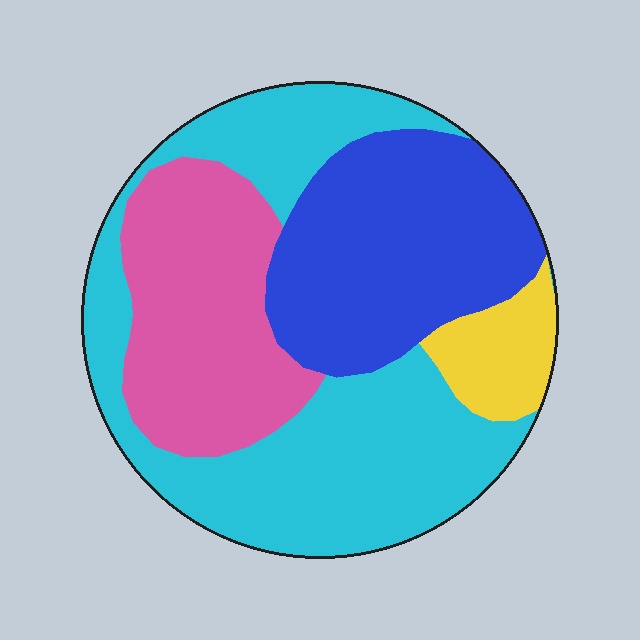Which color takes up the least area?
Yellow, at roughly 5%.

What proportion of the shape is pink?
Pink covers about 25% of the shape.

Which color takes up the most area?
Cyan, at roughly 40%.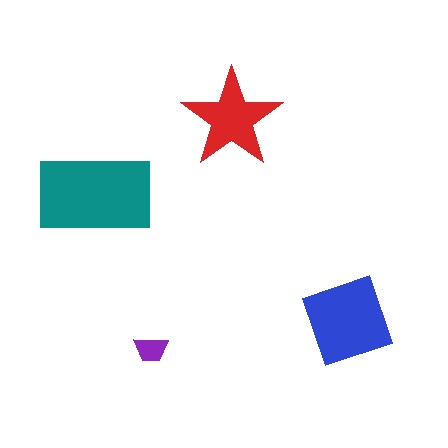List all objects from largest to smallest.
The teal rectangle, the blue diamond, the red star, the purple trapezoid.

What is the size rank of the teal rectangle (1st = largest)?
1st.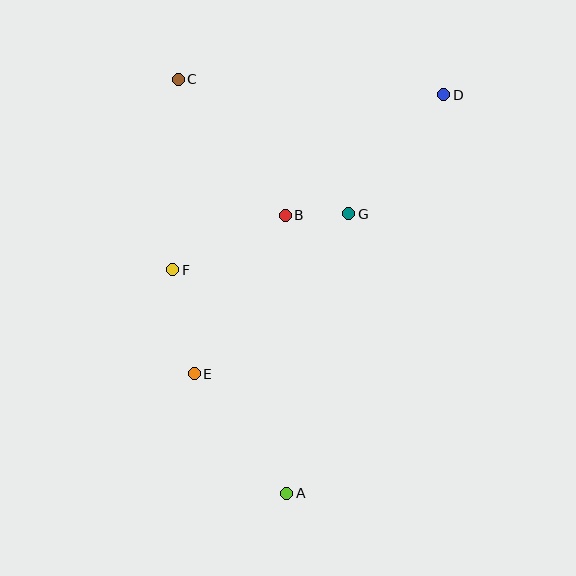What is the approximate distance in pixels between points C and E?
The distance between C and E is approximately 295 pixels.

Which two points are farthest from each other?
Points A and D are farthest from each other.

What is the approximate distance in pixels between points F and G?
The distance between F and G is approximately 185 pixels.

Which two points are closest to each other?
Points B and G are closest to each other.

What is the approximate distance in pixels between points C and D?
The distance between C and D is approximately 266 pixels.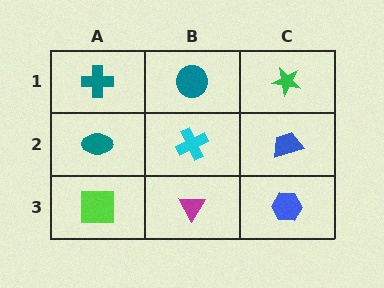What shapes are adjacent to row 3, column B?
A cyan cross (row 2, column B), a lime square (row 3, column A), a blue hexagon (row 3, column C).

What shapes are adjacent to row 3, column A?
A teal ellipse (row 2, column A), a magenta triangle (row 3, column B).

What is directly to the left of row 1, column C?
A teal circle.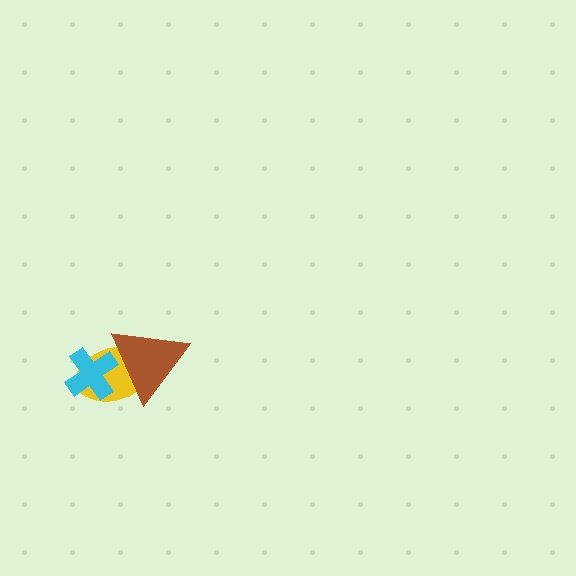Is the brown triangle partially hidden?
No, no other shape covers it.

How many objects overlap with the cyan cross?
2 objects overlap with the cyan cross.